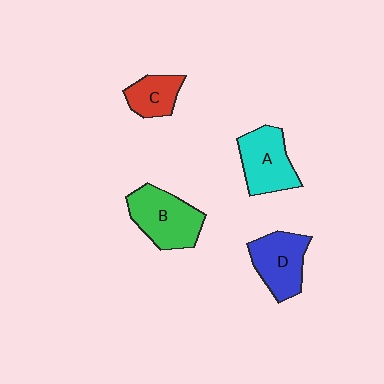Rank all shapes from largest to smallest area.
From largest to smallest: B (green), A (cyan), D (blue), C (red).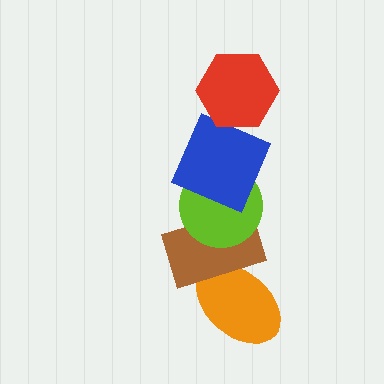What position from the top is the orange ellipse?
The orange ellipse is 5th from the top.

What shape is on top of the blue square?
The red hexagon is on top of the blue square.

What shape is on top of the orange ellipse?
The brown rectangle is on top of the orange ellipse.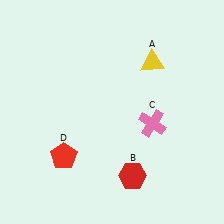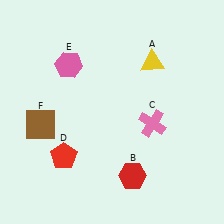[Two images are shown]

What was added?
A pink hexagon (E), a brown square (F) were added in Image 2.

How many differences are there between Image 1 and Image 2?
There are 2 differences between the two images.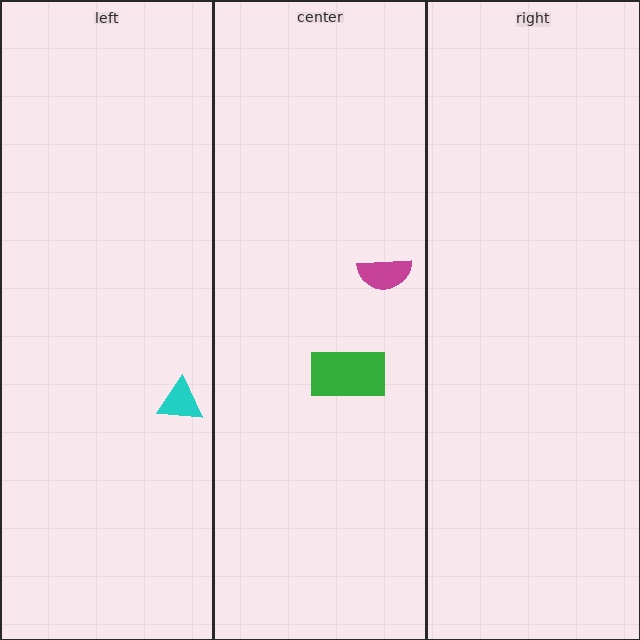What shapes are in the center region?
The green rectangle, the magenta semicircle.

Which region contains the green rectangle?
The center region.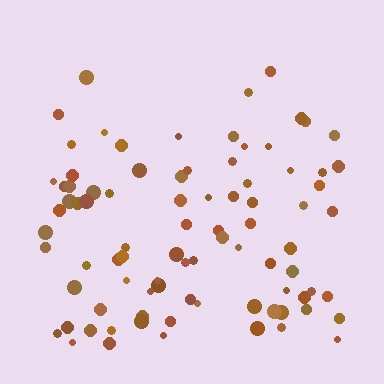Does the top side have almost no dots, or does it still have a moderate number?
Still a moderate number, just noticeably fewer than the bottom.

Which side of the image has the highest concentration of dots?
The bottom.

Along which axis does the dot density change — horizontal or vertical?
Vertical.